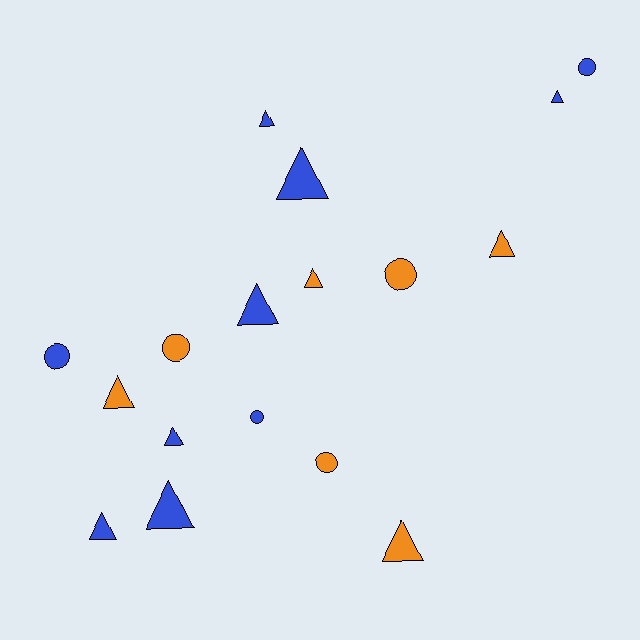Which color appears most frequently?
Blue, with 10 objects.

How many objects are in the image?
There are 17 objects.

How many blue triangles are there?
There are 7 blue triangles.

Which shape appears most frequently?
Triangle, with 11 objects.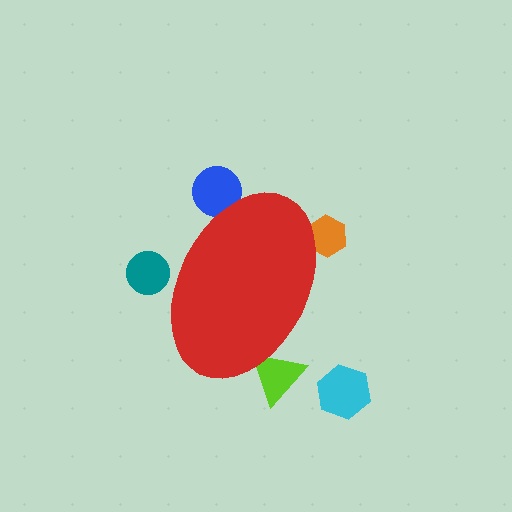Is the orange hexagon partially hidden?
Yes, the orange hexagon is partially hidden behind the red ellipse.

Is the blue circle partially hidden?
Yes, the blue circle is partially hidden behind the red ellipse.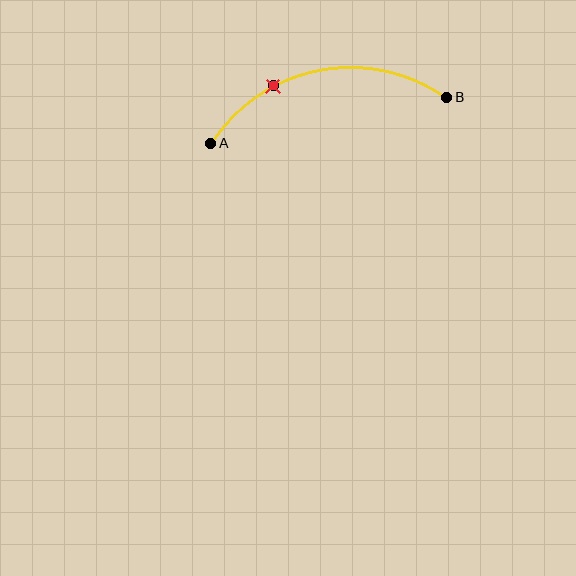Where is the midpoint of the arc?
The arc midpoint is the point on the curve farthest from the straight line joining A and B. It sits above that line.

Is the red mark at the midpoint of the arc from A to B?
No. The red mark lies on the arc but is closer to endpoint A. The arc midpoint would be at the point on the curve equidistant along the arc from both A and B.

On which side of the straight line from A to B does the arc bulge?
The arc bulges above the straight line connecting A and B.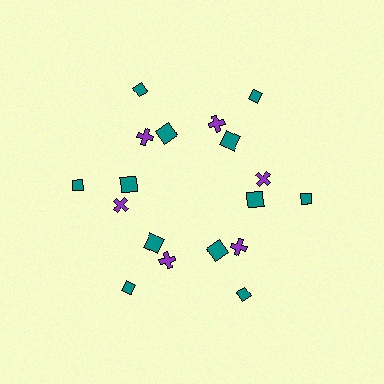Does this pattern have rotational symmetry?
Yes, this pattern has 6-fold rotational symmetry. It looks the same after rotating 60 degrees around the center.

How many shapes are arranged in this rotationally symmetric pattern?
There are 18 shapes, arranged in 6 groups of 3.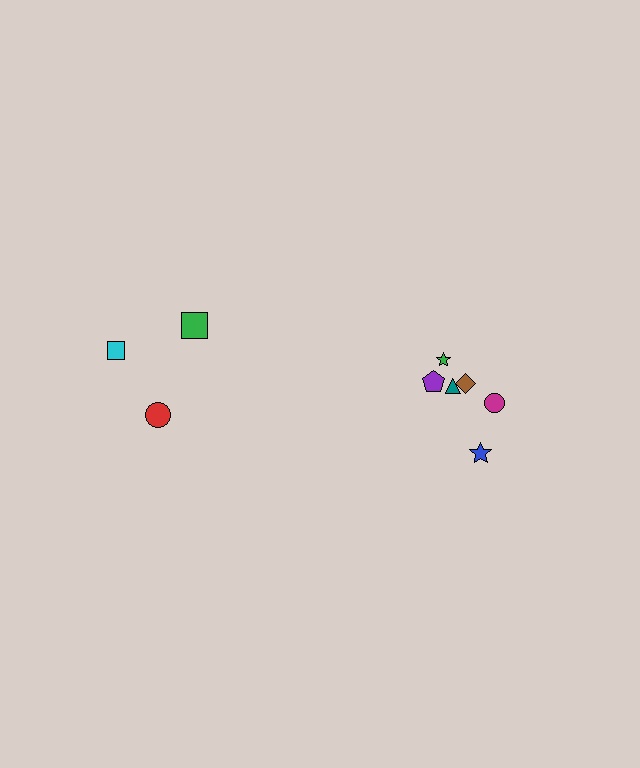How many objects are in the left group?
There are 3 objects.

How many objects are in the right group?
There are 6 objects.